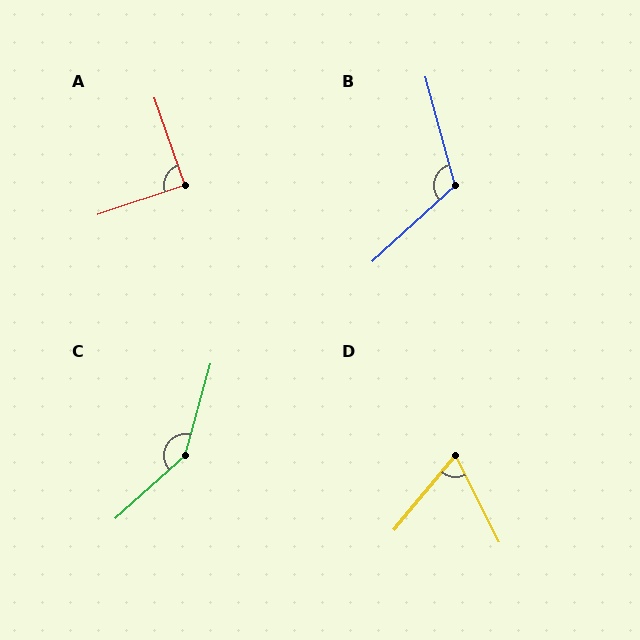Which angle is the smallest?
D, at approximately 66 degrees.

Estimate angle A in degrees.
Approximately 90 degrees.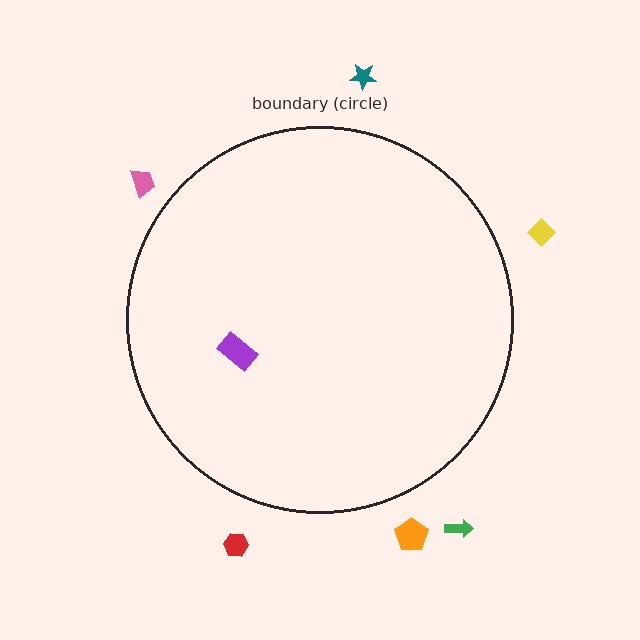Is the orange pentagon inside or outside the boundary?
Outside.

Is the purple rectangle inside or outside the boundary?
Inside.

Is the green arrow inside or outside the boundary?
Outside.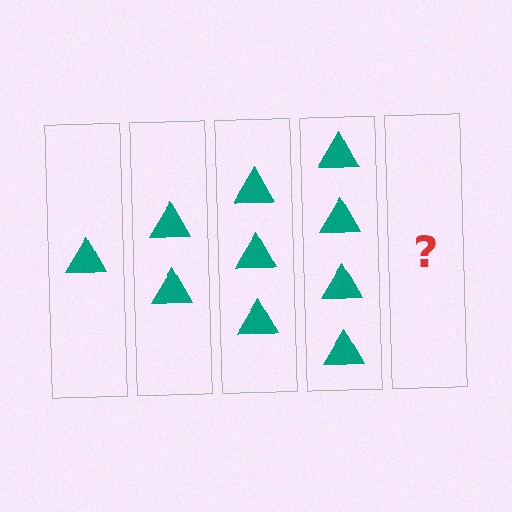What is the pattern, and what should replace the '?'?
The pattern is that each step adds one more triangle. The '?' should be 5 triangles.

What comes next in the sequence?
The next element should be 5 triangles.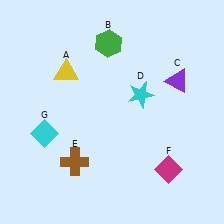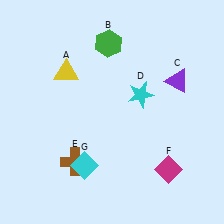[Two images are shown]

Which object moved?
The cyan diamond (G) moved right.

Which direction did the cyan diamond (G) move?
The cyan diamond (G) moved right.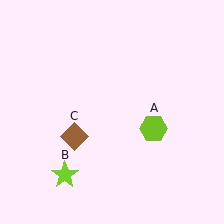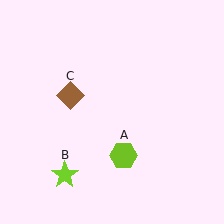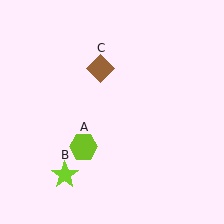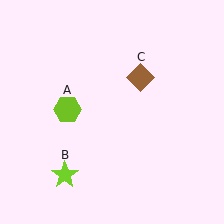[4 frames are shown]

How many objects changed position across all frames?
2 objects changed position: lime hexagon (object A), brown diamond (object C).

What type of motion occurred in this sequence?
The lime hexagon (object A), brown diamond (object C) rotated clockwise around the center of the scene.